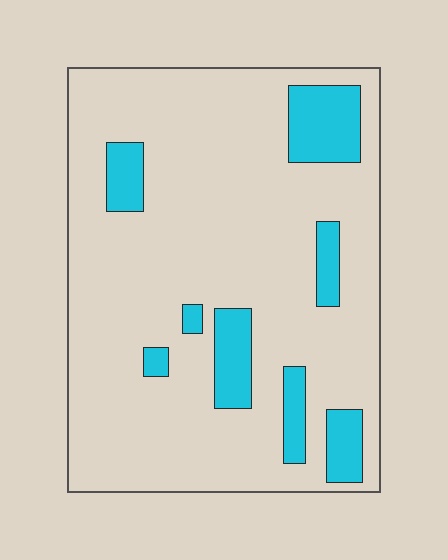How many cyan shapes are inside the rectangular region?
8.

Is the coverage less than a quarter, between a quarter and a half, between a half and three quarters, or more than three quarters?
Less than a quarter.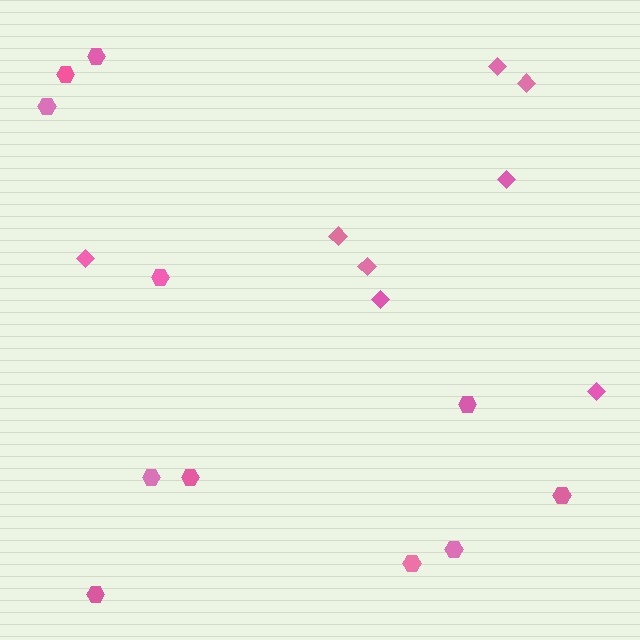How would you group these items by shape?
There are 2 groups: one group of diamonds (8) and one group of hexagons (11).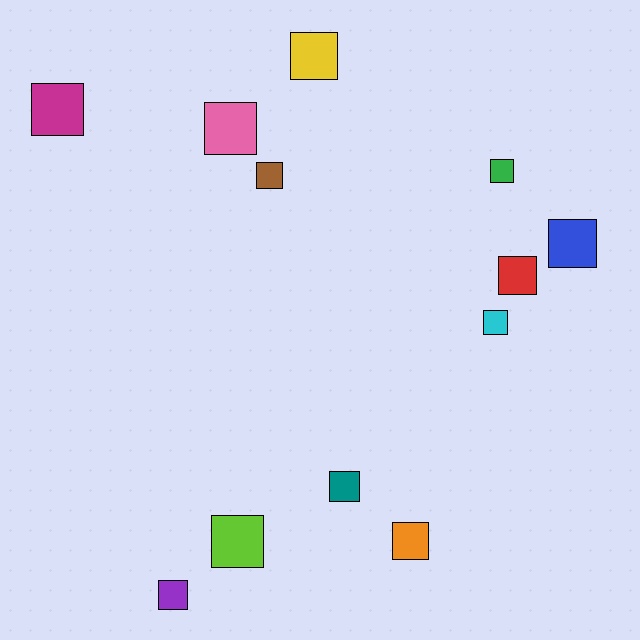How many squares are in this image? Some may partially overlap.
There are 12 squares.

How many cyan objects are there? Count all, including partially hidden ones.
There is 1 cyan object.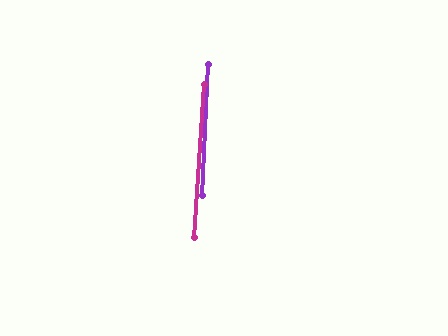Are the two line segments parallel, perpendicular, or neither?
Parallel — their directions differ by only 1.2°.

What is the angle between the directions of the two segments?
Approximately 1 degree.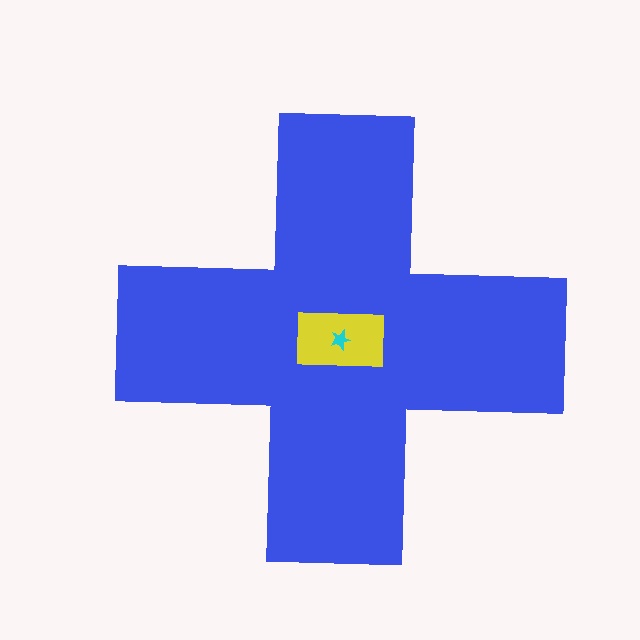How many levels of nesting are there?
3.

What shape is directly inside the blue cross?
The yellow rectangle.